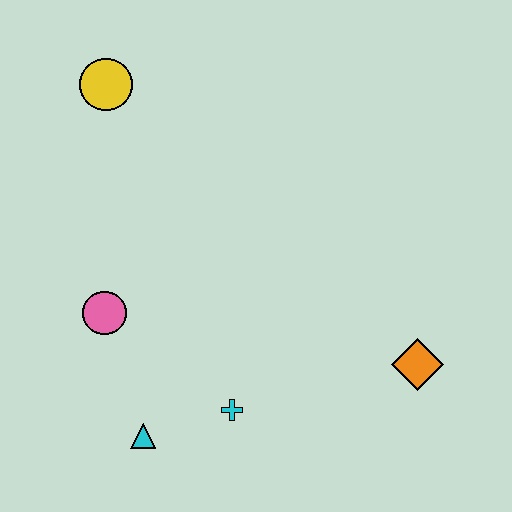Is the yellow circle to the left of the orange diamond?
Yes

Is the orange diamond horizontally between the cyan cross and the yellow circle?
No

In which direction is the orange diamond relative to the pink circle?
The orange diamond is to the right of the pink circle.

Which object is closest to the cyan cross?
The cyan triangle is closest to the cyan cross.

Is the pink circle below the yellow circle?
Yes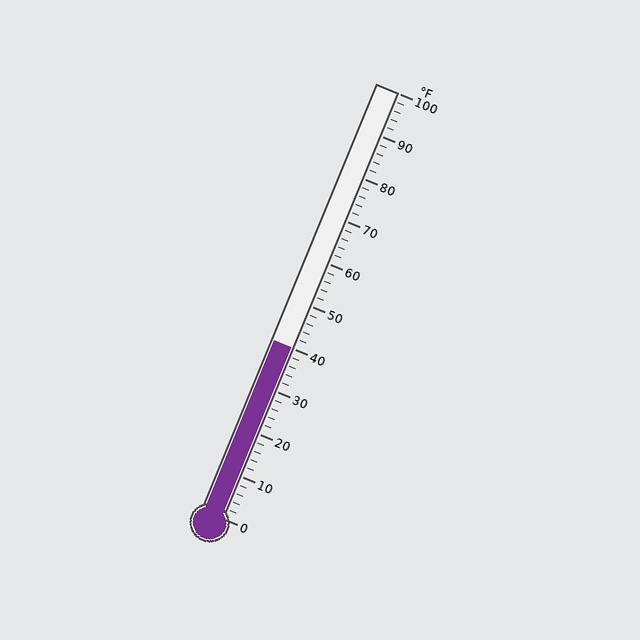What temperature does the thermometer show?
The thermometer shows approximately 40°F.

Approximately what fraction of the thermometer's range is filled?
The thermometer is filled to approximately 40% of its range.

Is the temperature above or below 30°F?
The temperature is above 30°F.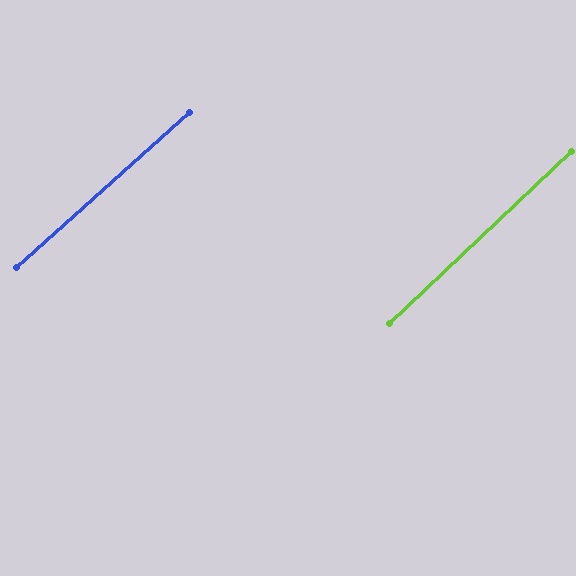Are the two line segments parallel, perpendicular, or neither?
Parallel — their directions differ by only 1.6°.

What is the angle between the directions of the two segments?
Approximately 2 degrees.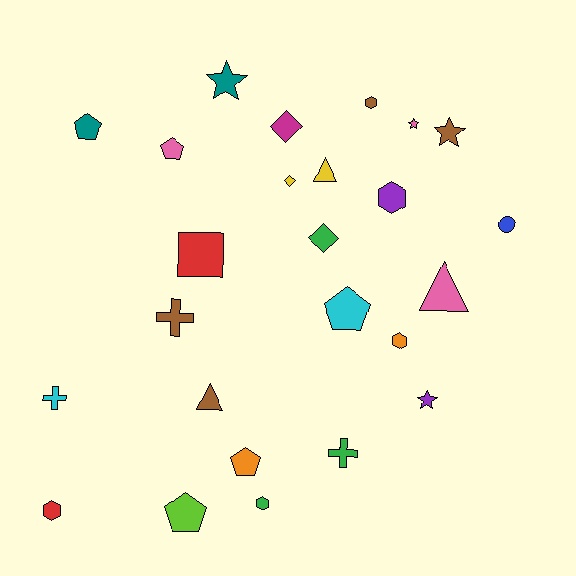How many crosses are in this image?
There are 3 crosses.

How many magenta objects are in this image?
There is 1 magenta object.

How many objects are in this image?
There are 25 objects.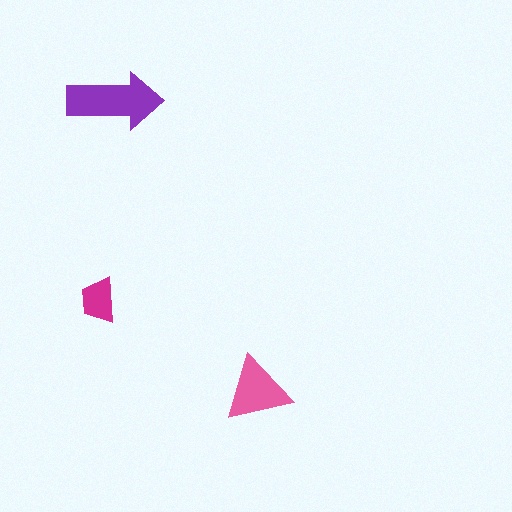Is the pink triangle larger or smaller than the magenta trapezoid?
Larger.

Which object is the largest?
The purple arrow.